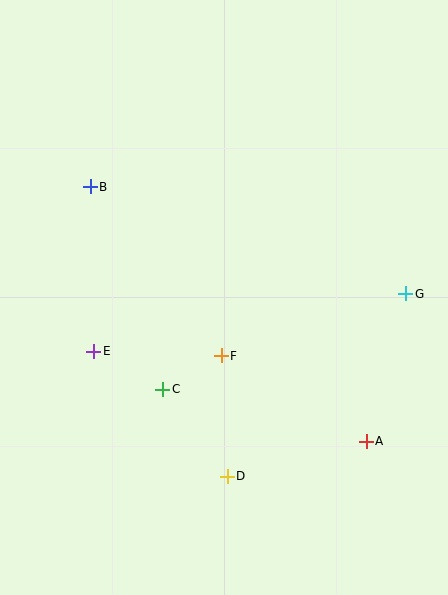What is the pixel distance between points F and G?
The distance between F and G is 195 pixels.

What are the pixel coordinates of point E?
Point E is at (94, 351).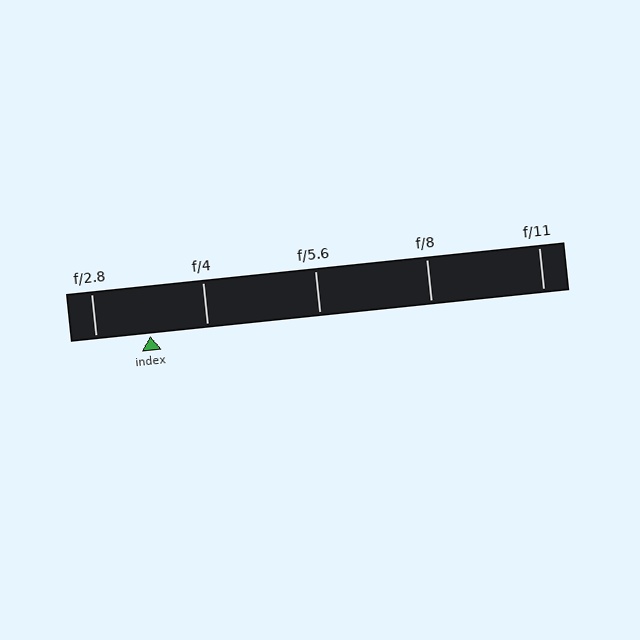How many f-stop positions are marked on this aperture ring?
There are 5 f-stop positions marked.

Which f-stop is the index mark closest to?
The index mark is closest to f/2.8.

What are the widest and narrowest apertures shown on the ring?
The widest aperture shown is f/2.8 and the narrowest is f/11.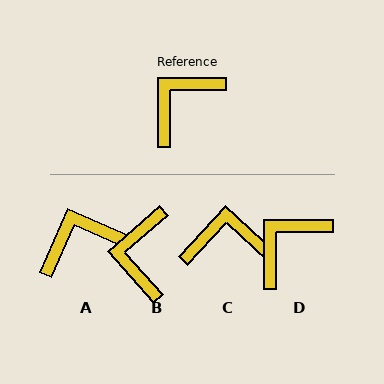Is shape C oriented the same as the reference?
No, it is off by about 42 degrees.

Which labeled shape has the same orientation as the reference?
D.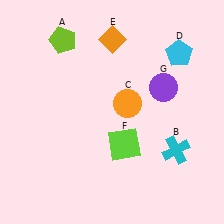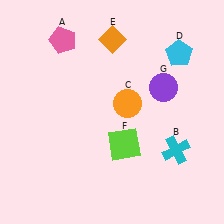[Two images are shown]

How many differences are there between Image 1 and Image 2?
There is 1 difference between the two images.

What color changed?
The pentagon (A) changed from lime in Image 1 to pink in Image 2.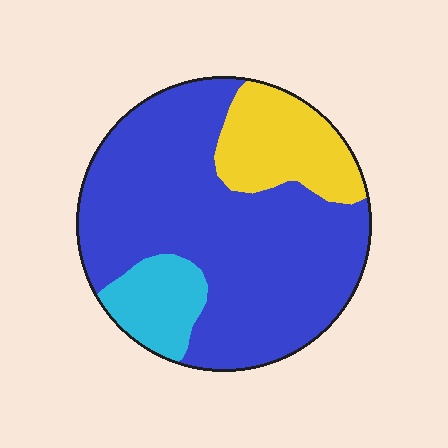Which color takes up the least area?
Cyan, at roughly 10%.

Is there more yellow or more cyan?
Yellow.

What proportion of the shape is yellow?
Yellow takes up less than a quarter of the shape.